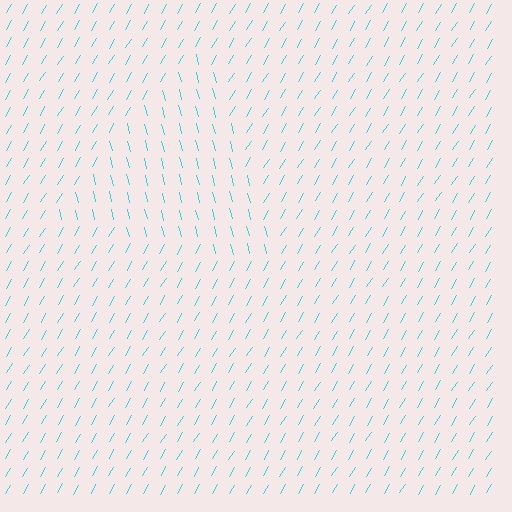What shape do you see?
I see a triangle.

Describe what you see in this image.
The image is filled with small cyan line segments. A triangle region in the image has lines oriented differently from the surrounding lines, creating a visible texture boundary.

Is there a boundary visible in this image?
Yes, there is a texture boundary formed by a change in line orientation.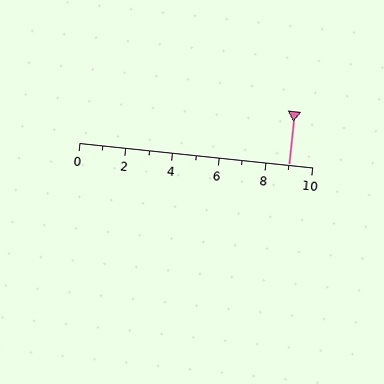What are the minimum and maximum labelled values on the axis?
The axis runs from 0 to 10.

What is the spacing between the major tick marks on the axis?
The major ticks are spaced 2 apart.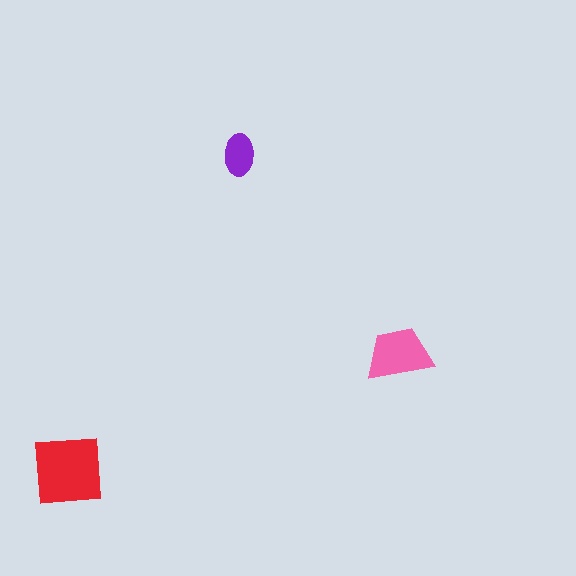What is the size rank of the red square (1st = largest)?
1st.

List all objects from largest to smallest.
The red square, the pink trapezoid, the purple ellipse.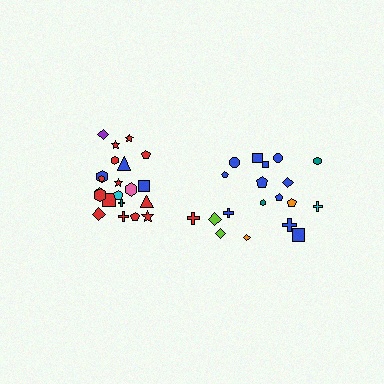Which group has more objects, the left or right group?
The left group.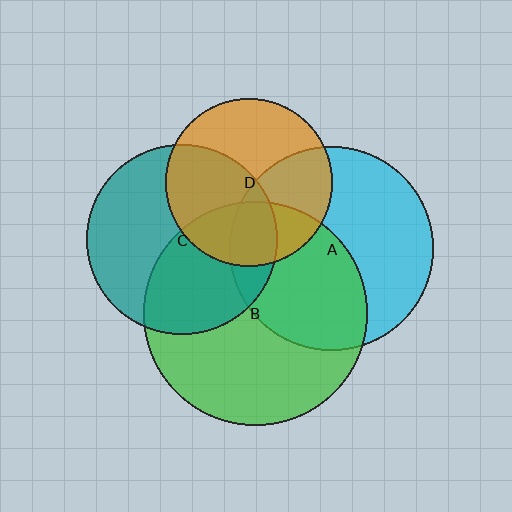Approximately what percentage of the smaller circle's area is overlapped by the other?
Approximately 15%.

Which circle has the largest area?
Circle B (green).